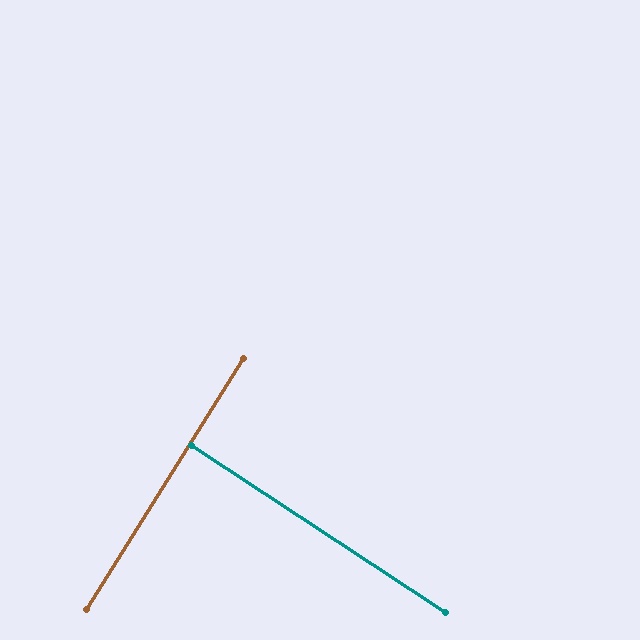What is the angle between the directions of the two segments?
Approximately 89 degrees.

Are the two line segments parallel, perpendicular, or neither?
Perpendicular — they meet at approximately 89°.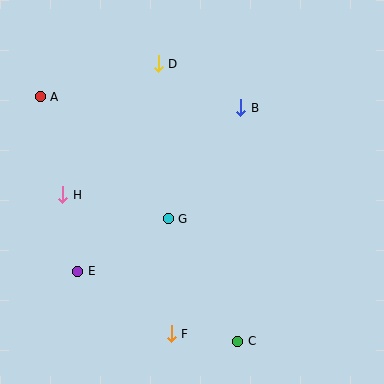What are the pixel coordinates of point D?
Point D is at (158, 64).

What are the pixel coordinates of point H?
Point H is at (63, 195).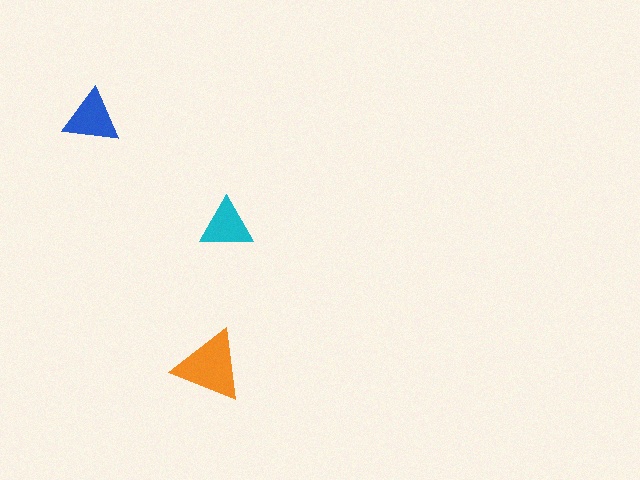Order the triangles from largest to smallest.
the orange one, the blue one, the cyan one.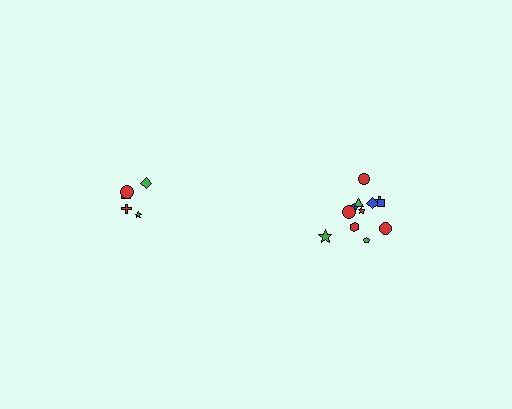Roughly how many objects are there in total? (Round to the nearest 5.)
Roughly 15 objects in total.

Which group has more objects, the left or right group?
The right group.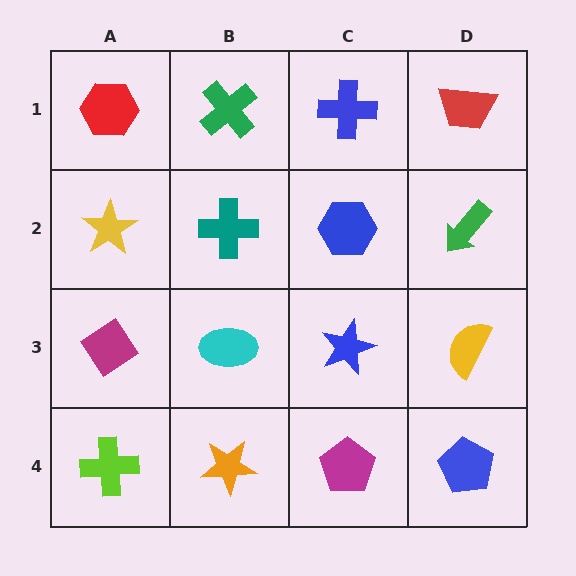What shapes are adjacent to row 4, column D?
A yellow semicircle (row 3, column D), a magenta pentagon (row 4, column C).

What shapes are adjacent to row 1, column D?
A green arrow (row 2, column D), a blue cross (row 1, column C).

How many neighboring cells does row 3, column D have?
3.